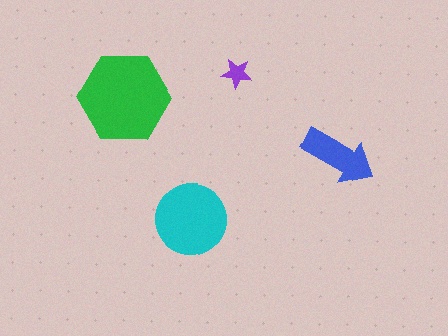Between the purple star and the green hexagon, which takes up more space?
The green hexagon.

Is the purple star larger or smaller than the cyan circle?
Smaller.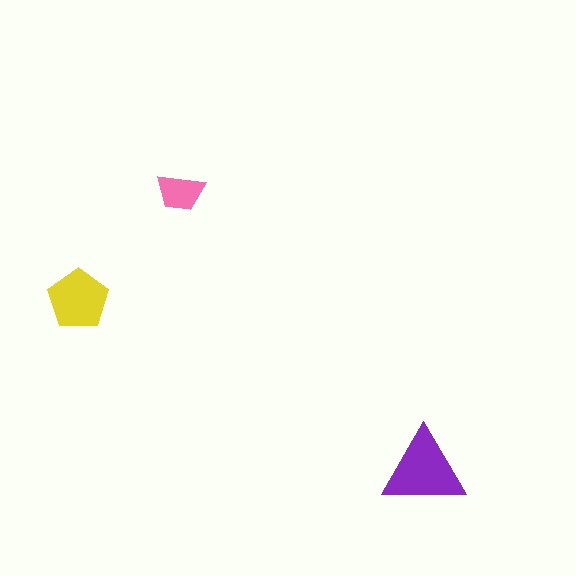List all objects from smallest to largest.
The pink trapezoid, the yellow pentagon, the purple triangle.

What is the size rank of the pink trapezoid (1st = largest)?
3rd.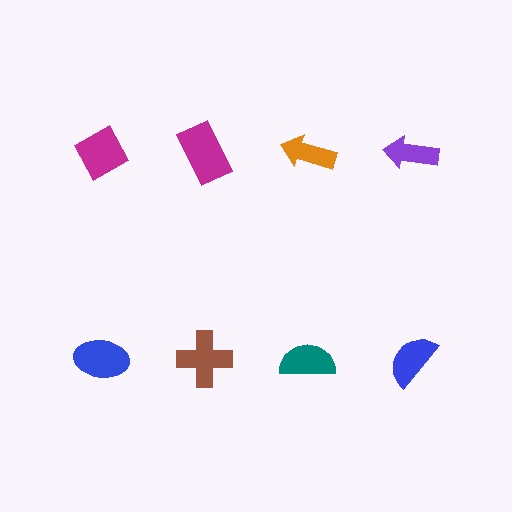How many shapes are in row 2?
4 shapes.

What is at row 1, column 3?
An orange arrow.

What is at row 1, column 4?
A purple arrow.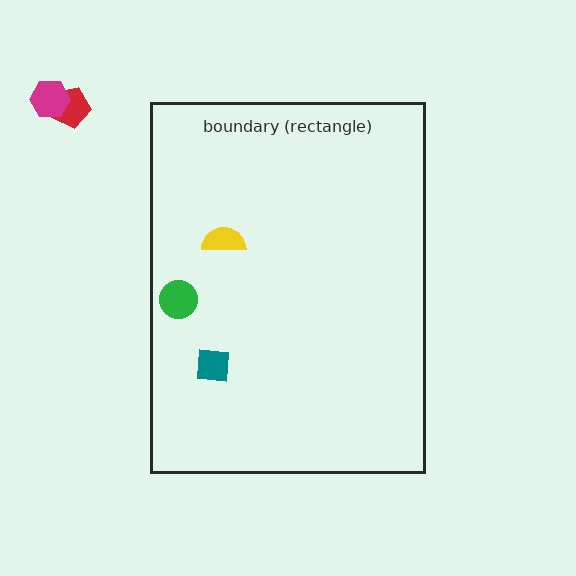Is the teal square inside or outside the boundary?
Inside.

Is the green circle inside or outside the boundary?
Inside.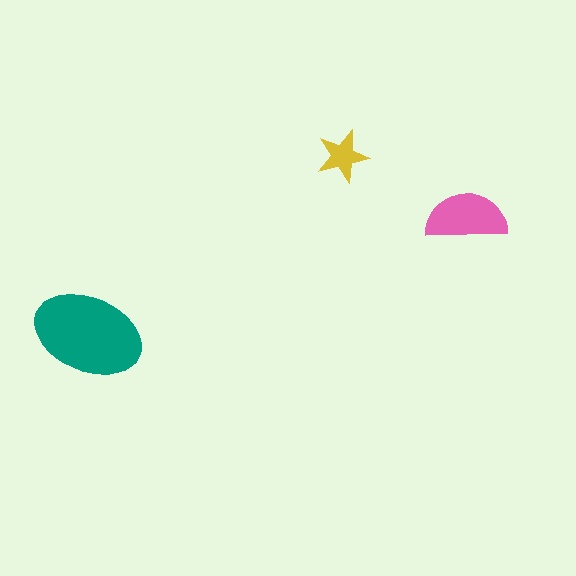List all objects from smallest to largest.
The yellow star, the pink semicircle, the teal ellipse.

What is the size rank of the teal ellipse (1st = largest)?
1st.